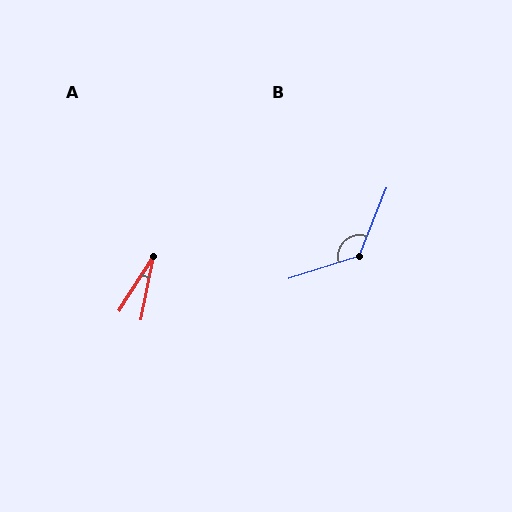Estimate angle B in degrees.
Approximately 130 degrees.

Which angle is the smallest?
A, at approximately 21 degrees.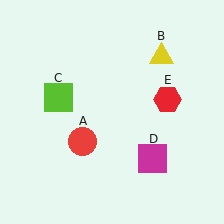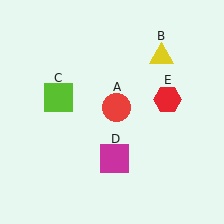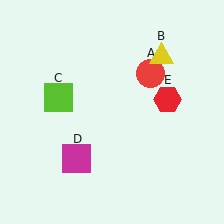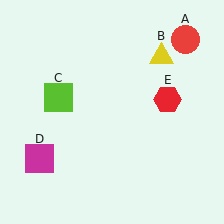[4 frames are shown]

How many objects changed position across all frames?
2 objects changed position: red circle (object A), magenta square (object D).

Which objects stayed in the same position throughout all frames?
Yellow triangle (object B) and lime square (object C) and red hexagon (object E) remained stationary.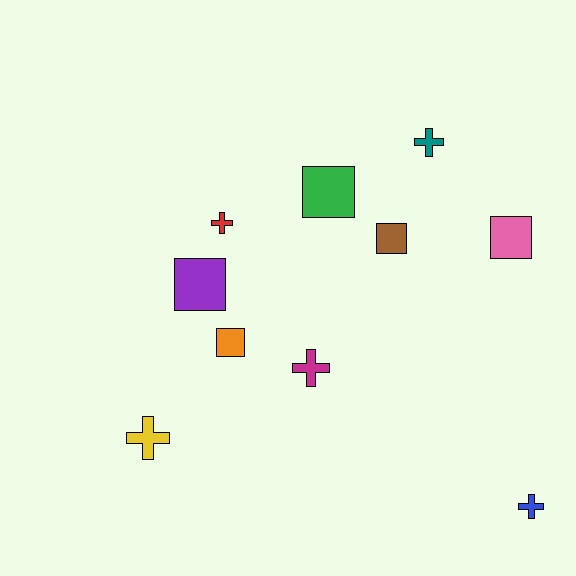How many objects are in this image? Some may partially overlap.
There are 10 objects.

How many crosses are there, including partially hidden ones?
There are 5 crosses.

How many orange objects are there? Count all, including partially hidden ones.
There is 1 orange object.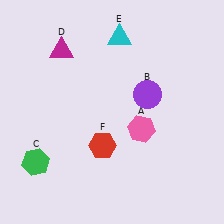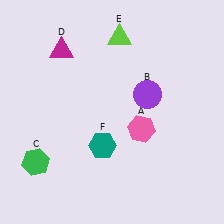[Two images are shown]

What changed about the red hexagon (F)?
In Image 1, F is red. In Image 2, it changed to teal.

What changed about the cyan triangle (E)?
In Image 1, E is cyan. In Image 2, it changed to lime.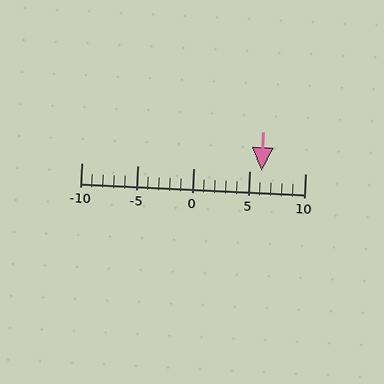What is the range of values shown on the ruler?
The ruler shows values from -10 to 10.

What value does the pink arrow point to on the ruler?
The pink arrow points to approximately 6.